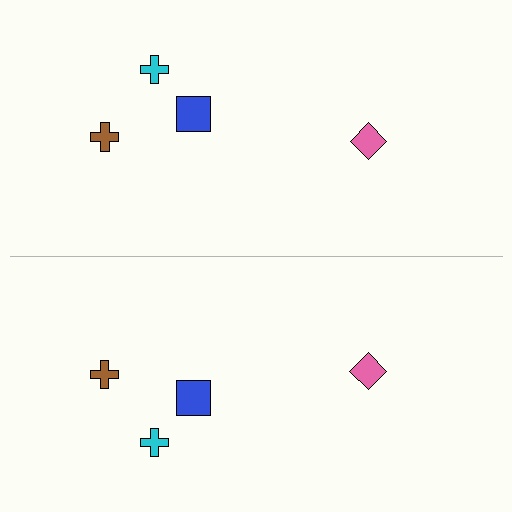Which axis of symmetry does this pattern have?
The pattern has a horizontal axis of symmetry running through the center of the image.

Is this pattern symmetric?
Yes, this pattern has bilateral (reflection) symmetry.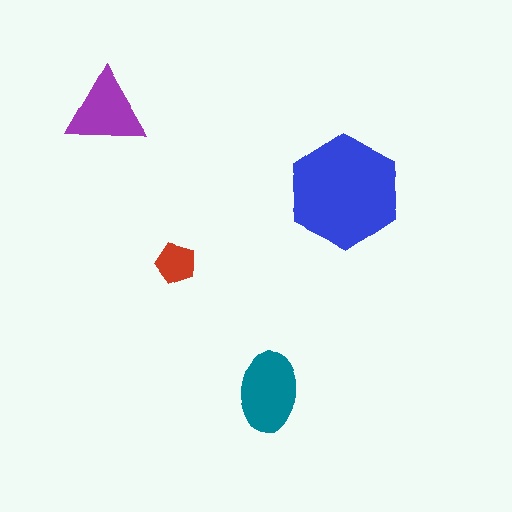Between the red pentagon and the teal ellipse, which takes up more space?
The teal ellipse.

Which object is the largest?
The blue hexagon.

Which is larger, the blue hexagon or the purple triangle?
The blue hexagon.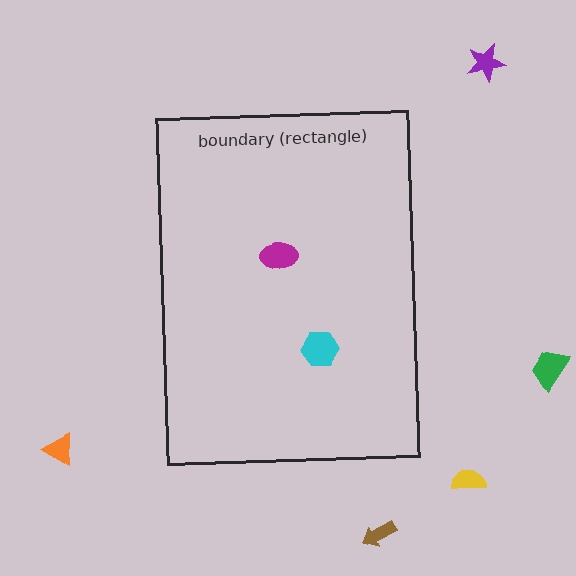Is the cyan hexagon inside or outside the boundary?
Inside.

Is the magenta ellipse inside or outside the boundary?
Inside.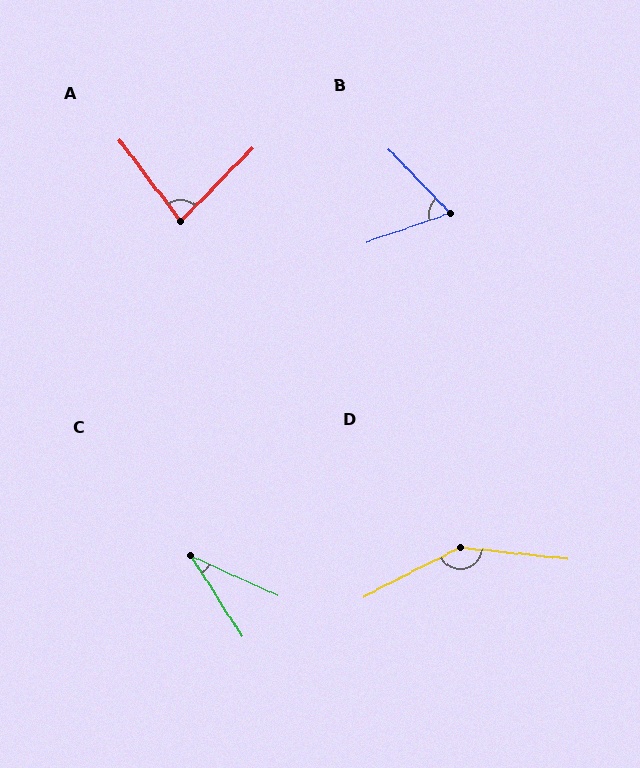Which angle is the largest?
D, at approximately 147 degrees.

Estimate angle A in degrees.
Approximately 82 degrees.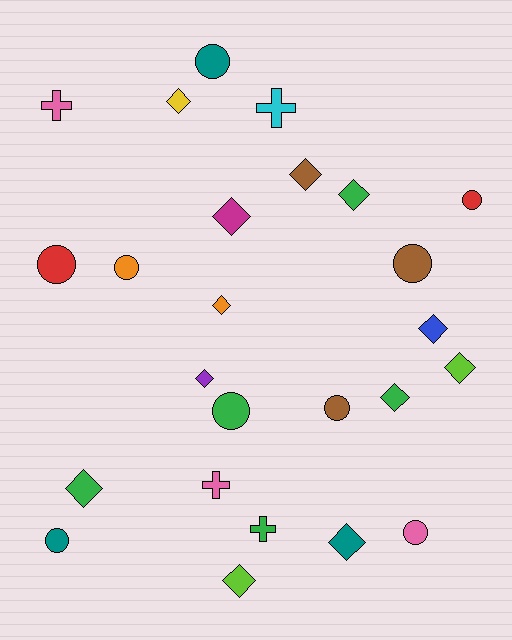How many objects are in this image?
There are 25 objects.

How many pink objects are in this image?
There are 3 pink objects.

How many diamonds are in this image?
There are 12 diamonds.